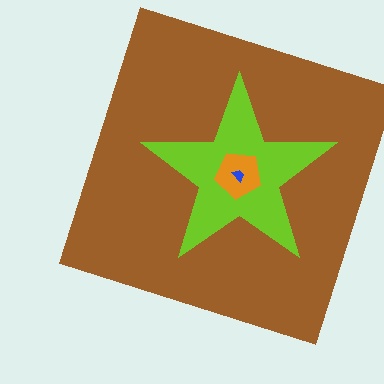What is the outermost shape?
The brown square.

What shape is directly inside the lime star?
The orange pentagon.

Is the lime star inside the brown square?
Yes.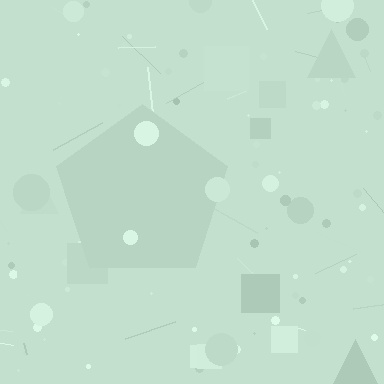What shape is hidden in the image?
A pentagon is hidden in the image.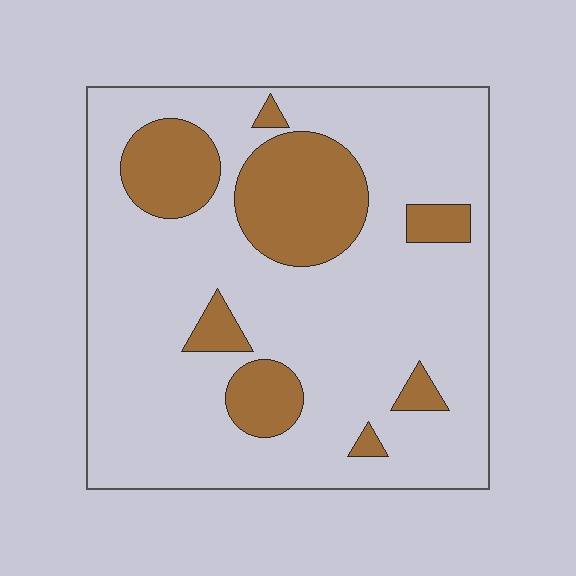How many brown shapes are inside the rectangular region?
8.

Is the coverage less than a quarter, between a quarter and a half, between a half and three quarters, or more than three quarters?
Less than a quarter.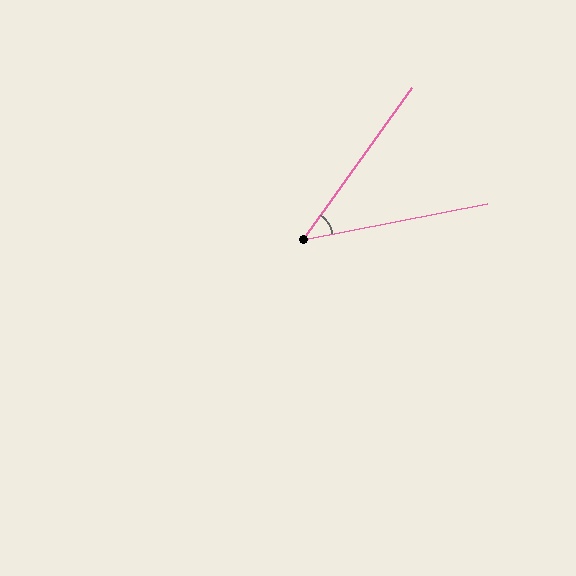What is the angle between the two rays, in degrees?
Approximately 43 degrees.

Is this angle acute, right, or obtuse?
It is acute.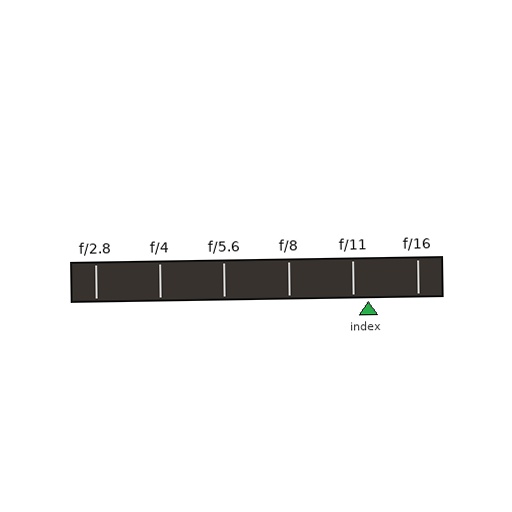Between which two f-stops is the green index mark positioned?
The index mark is between f/11 and f/16.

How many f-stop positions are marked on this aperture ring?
There are 6 f-stop positions marked.